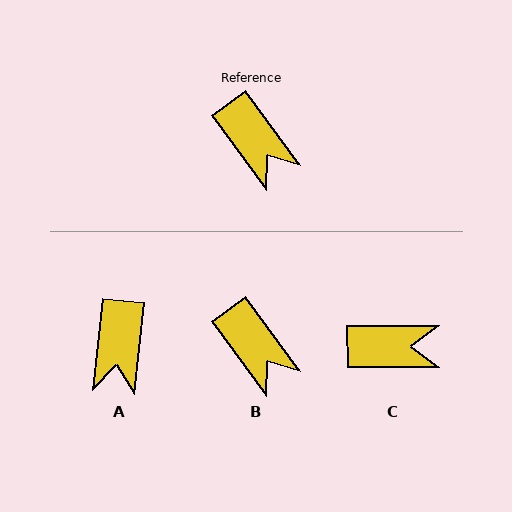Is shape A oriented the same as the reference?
No, it is off by about 43 degrees.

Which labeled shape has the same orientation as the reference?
B.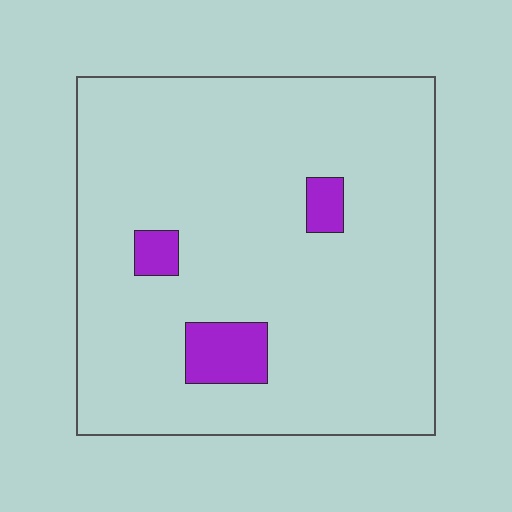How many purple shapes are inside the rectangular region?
3.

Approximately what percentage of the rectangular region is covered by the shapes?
Approximately 5%.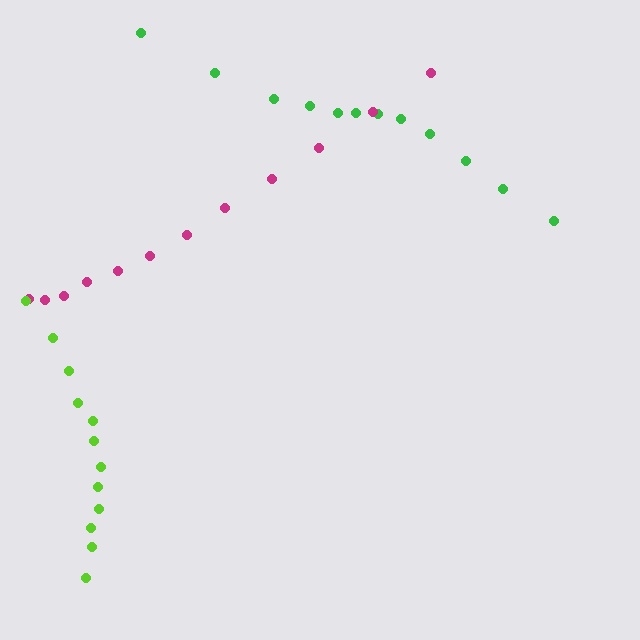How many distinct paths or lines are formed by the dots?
There are 3 distinct paths.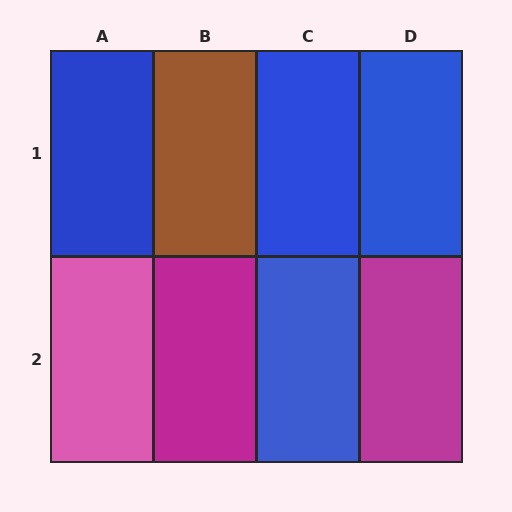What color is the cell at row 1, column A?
Blue.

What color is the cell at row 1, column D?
Blue.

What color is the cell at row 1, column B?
Brown.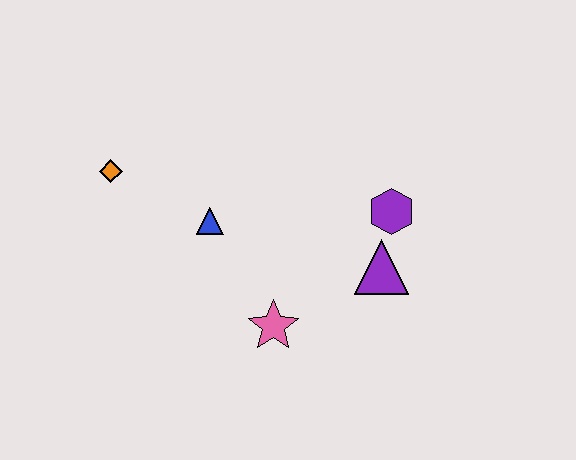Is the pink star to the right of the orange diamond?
Yes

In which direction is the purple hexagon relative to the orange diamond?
The purple hexagon is to the right of the orange diamond.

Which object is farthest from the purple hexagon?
The orange diamond is farthest from the purple hexagon.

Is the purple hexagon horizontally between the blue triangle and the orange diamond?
No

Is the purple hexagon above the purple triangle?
Yes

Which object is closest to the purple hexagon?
The purple triangle is closest to the purple hexagon.